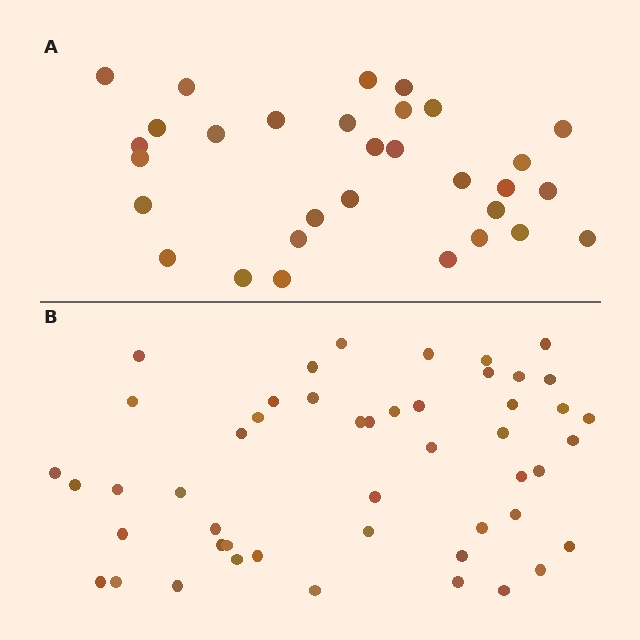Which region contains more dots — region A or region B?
Region B (the bottom region) has more dots.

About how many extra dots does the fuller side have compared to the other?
Region B has approximately 20 more dots than region A.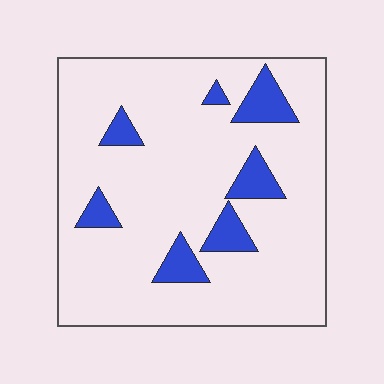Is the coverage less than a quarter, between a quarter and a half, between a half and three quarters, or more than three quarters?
Less than a quarter.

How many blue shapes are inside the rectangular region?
7.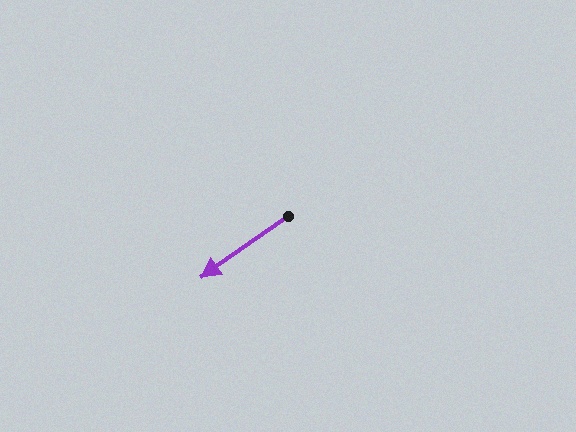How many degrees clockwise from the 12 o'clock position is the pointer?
Approximately 235 degrees.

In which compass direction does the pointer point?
Southwest.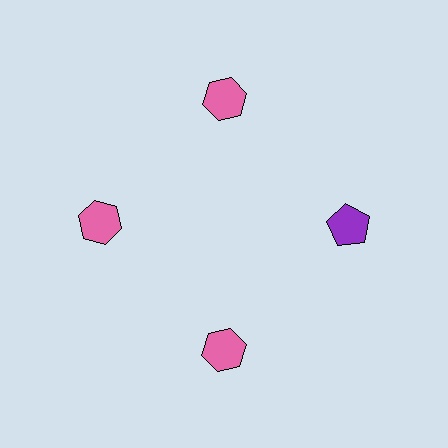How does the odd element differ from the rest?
It differs in both color (purple instead of pink) and shape (pentagon instead of hexagon).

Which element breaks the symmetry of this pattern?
The purple pentagon at roughly the 3 o'clock position breaks the symmetry. All other shapes are pink hexagons.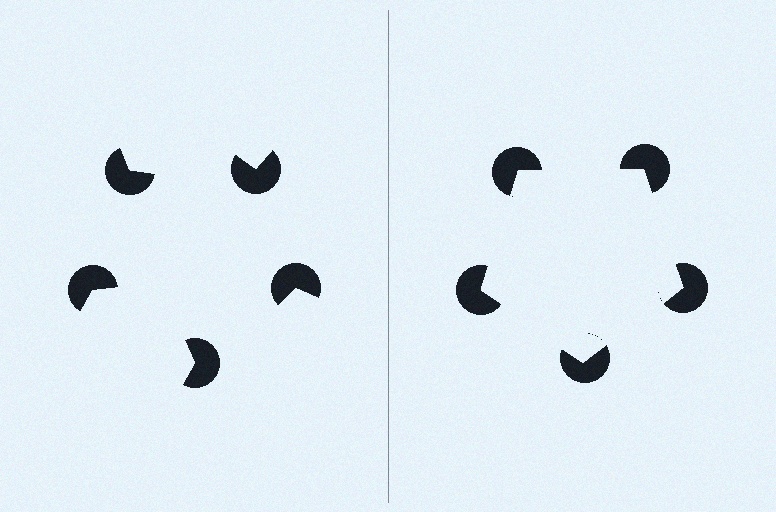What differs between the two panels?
The pac-man discs are positioned identically on both sides; only the wedge orientations differ. On the right they align to a pentagon; on the left they are misaligned.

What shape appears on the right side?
An illusory pentagon.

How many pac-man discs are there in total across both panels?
10 — 5 on each side.